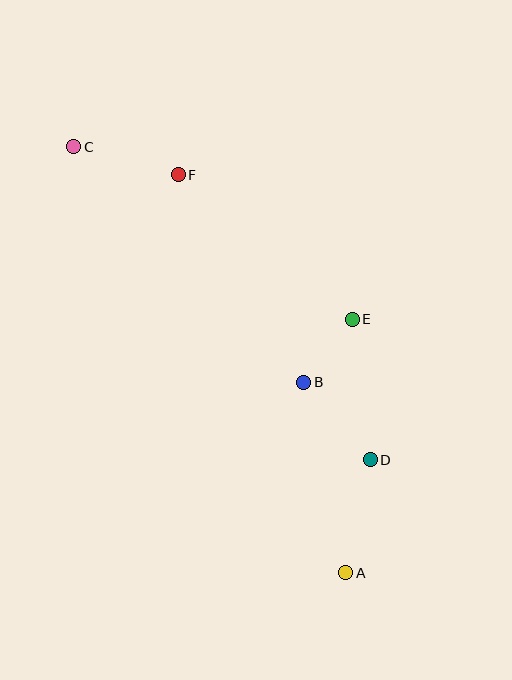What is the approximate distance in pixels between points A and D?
The distance between A and D is approximately 116 pixels.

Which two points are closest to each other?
Points B and E are closest to each other.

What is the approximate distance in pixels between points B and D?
The distance between B and D is approximately 102 pixels.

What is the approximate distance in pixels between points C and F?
The distance between C and F is approximately 108 pixels.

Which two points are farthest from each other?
Points A and C are farthest from each other.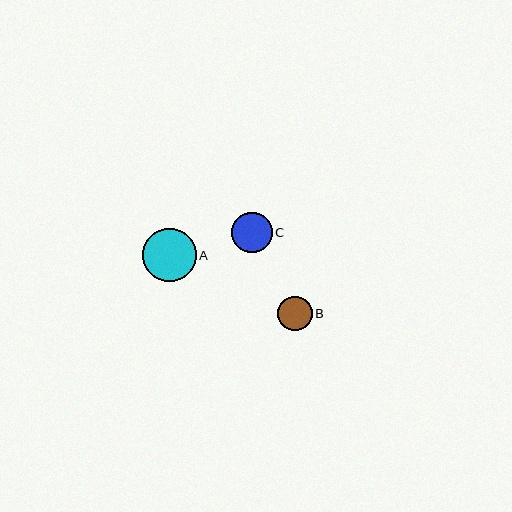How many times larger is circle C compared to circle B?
Circle C is approximately 1.2 times the size of circle B.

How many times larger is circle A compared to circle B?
Circle A is approximately 1.6 times the size of circle B.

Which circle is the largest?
Circle A is the largest with a size of approximately 54 pixels.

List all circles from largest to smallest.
From largest to smallest: A, C, B.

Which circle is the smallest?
Circle B is the smallest with a size of approximately 34 pixels.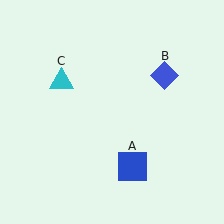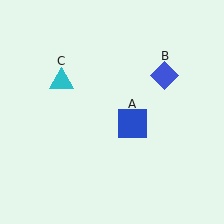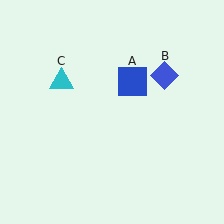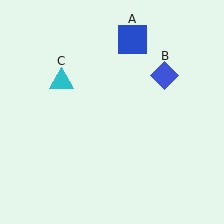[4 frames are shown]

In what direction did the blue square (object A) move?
The blue square (object A) moved up.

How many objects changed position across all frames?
1 object changed position: blue square (object A).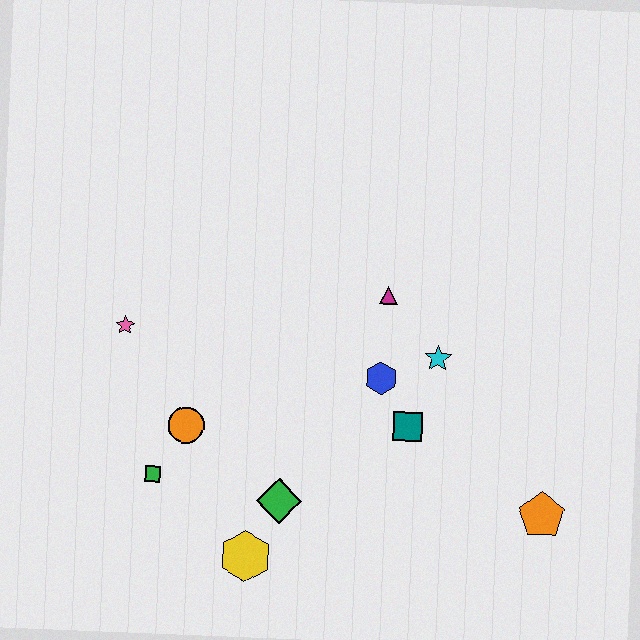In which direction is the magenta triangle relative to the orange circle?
The magenta triangle is to the right of the orange circle.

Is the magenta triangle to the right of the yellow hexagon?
Yes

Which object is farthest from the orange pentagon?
The pink star is farthest from the orange pentagon.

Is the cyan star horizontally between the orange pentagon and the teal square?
Yes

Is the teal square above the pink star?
No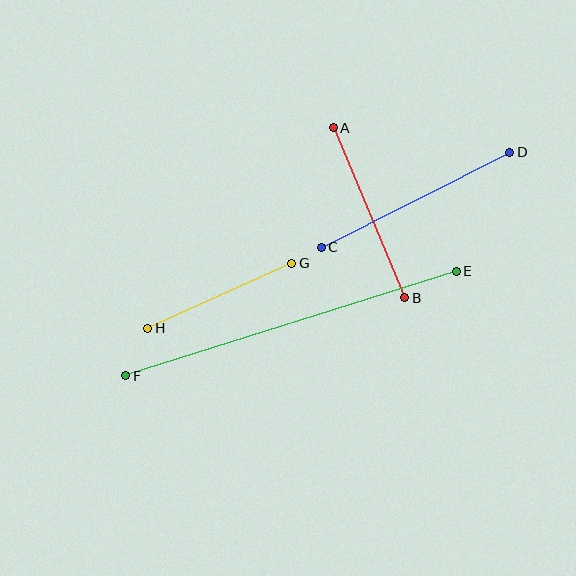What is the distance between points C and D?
The distance is approximately 211 pixels.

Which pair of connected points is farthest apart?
Points E and F are farthest apart.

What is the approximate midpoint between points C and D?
The midpoint is at approximately (415, 200) pixels.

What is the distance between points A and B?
The distance is approximately 185 pixels.